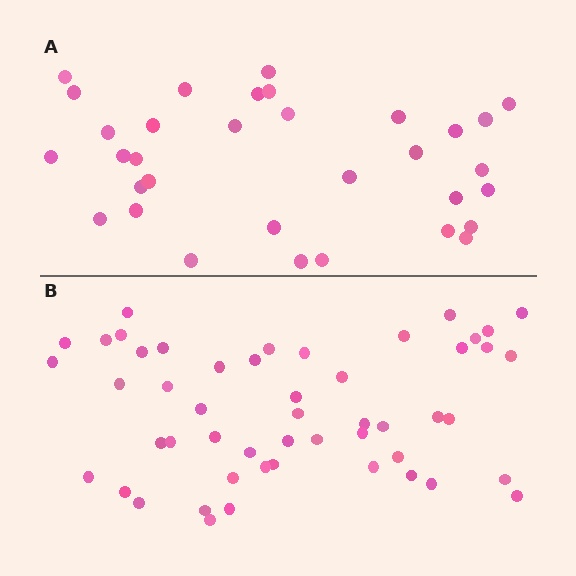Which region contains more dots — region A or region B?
Region B (the bottom region) has more dots.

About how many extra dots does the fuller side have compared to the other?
Region B has approximately 20 more dots than region A.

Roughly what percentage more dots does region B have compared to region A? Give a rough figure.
About 55% more.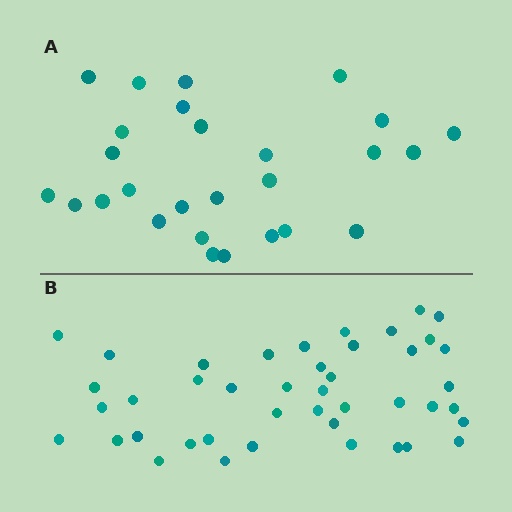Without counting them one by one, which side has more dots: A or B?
Region B (the bottom region) has more dots.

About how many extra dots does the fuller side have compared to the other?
Region B has approximately 15 more dots than region A.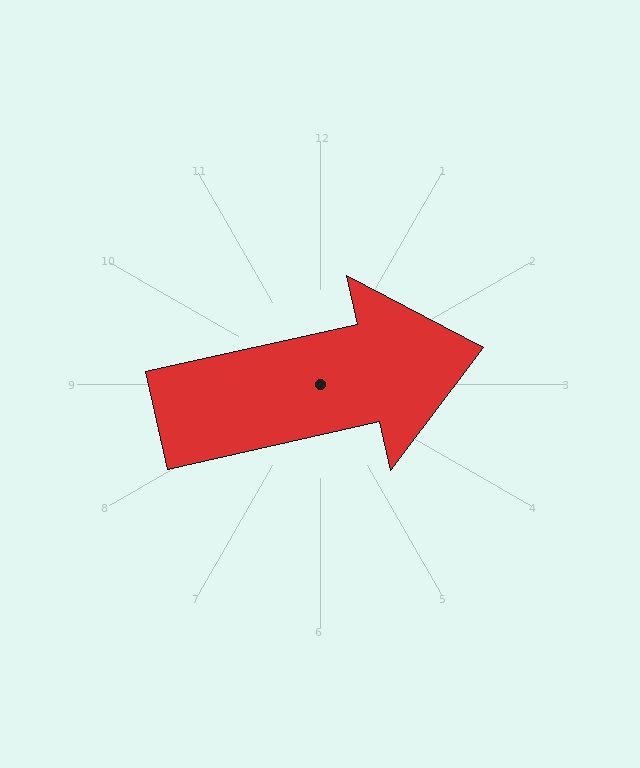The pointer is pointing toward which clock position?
Roughly 3 o'clock.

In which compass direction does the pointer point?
East.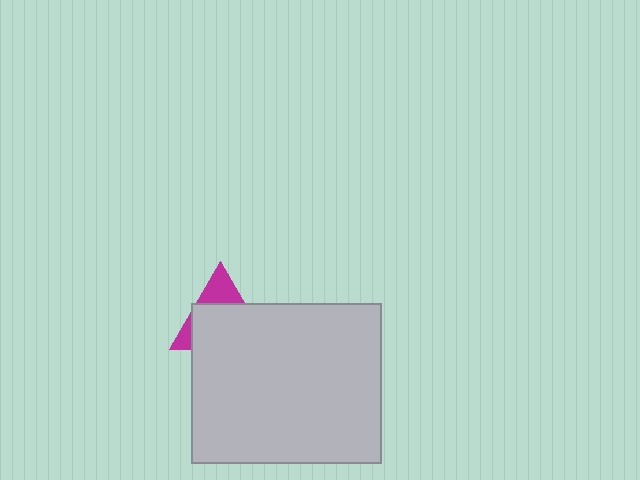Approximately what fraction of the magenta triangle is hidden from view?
Roughly 67% of the magenta triangle is hidden behind the light gray rectangle.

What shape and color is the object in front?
The object in front is a light gray rectangle.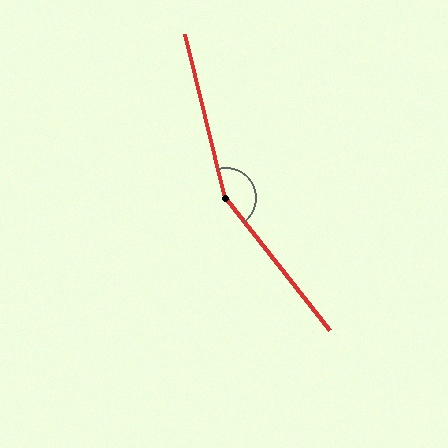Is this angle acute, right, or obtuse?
It is obtuse.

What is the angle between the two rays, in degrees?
Approximately 156 degrees.